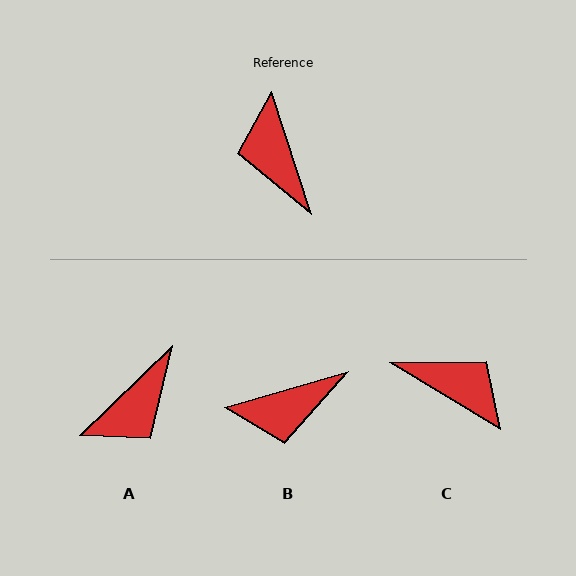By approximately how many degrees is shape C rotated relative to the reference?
Approximately 140 degrees clockwise.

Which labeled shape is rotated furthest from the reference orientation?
C, about 140 degrees away.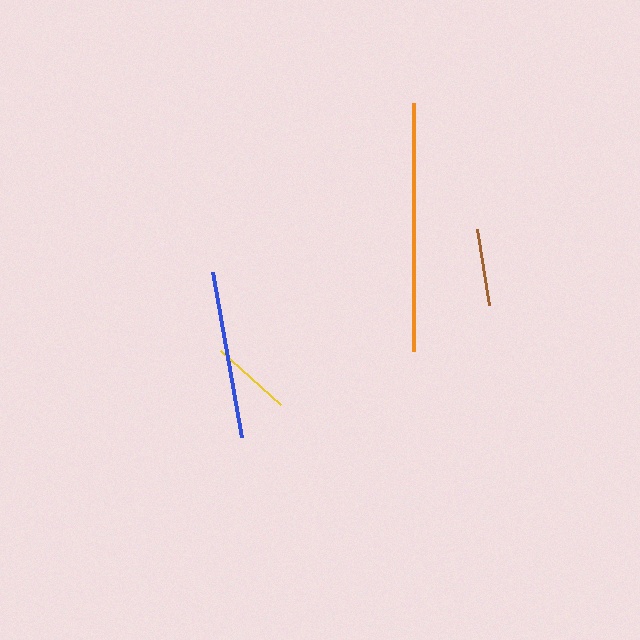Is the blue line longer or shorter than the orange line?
The orange line is longer than the blue line.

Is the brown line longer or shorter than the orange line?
The orange line is longer than the brown line.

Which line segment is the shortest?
The brown line is the shortest at approximately 77 pixels.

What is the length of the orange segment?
The orange segment is approximately 248 pixels long.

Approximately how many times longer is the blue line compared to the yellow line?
The blue line is approximately 2.1 times the length of the yellow line.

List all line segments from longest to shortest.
From longest to shortest: orange, blue, yellow, brown.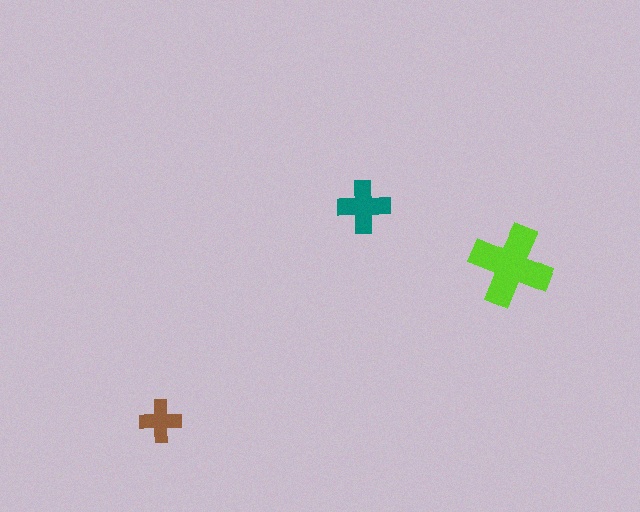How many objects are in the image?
There are 3 objects in the image.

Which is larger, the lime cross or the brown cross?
The lime one.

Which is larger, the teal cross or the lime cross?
The lime one.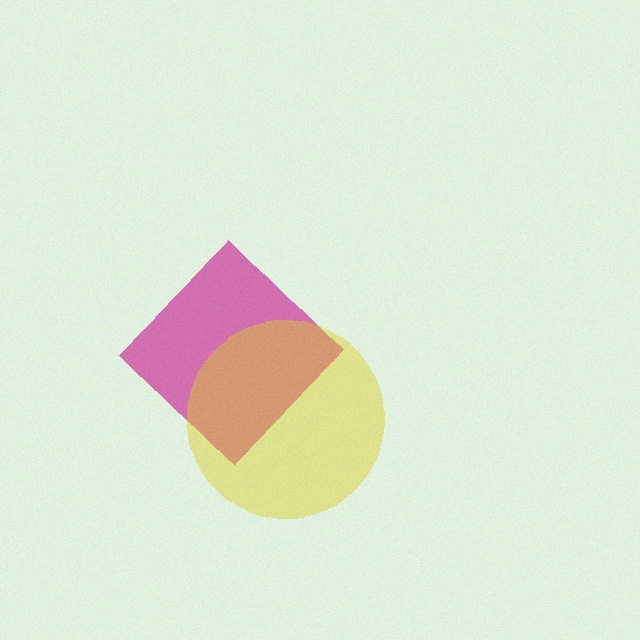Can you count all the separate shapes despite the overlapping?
Yes, there are 2 separate shapes.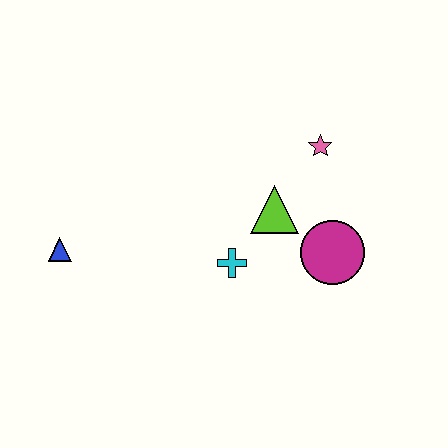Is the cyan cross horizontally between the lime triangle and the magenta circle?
No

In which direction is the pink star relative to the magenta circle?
The pink star is above the magenta circle.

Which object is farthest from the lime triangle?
The blue triangle is farthest from the lime triangle.